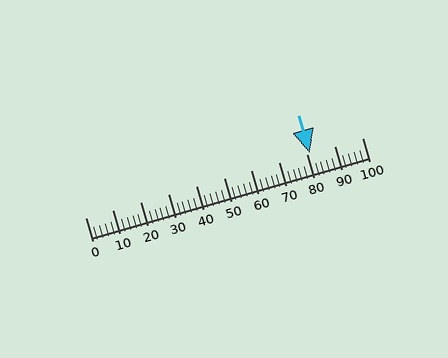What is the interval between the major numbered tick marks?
The major tick marks are spaced 10 units apart.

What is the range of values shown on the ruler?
The ruler shows values from 0 to 100.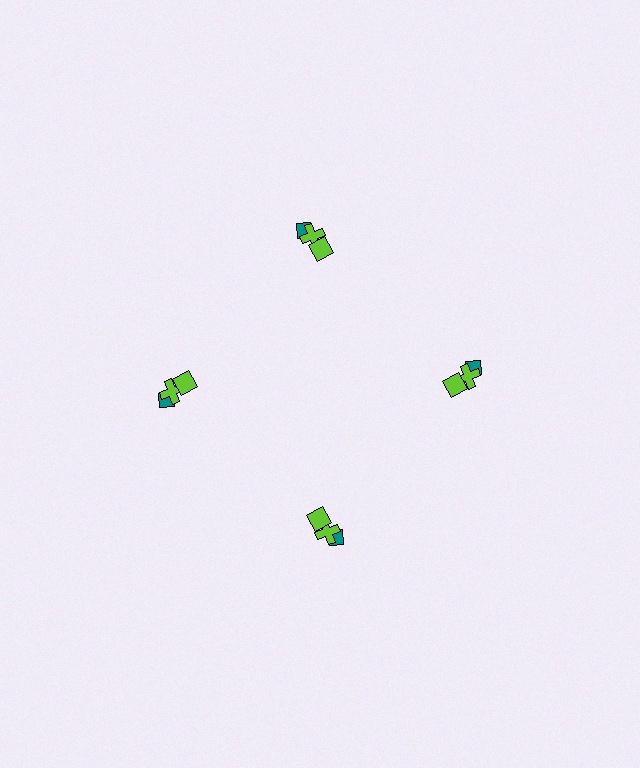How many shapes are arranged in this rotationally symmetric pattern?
There are 12 shapes, arranged in 4 groups of 3.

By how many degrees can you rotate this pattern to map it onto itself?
The pattern maps onto itself every 90 degrees of rotation.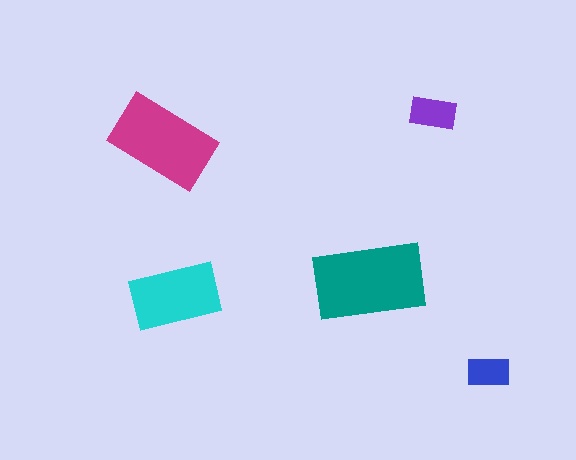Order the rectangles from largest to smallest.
the teal one, the magenta one, the cyan one, the purple one, the blue one.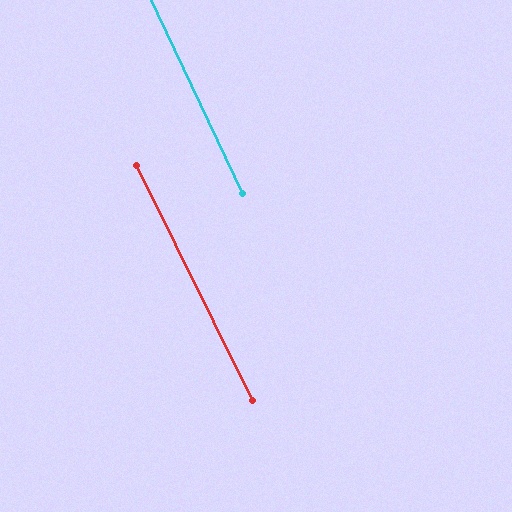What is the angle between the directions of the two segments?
Approximately 1 degree.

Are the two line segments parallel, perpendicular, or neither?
Parallel — their directions differ by only 0.9°.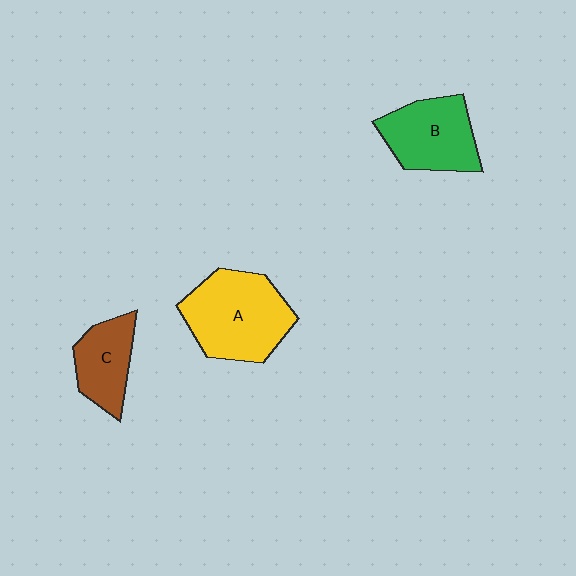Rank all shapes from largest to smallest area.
From largest to smallest: A (yellow), B (green), C (brown).